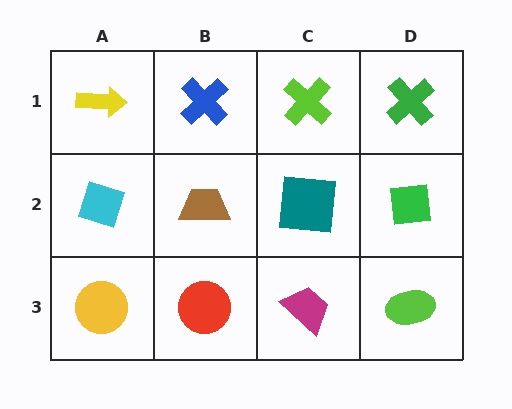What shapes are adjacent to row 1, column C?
A teal square (row 2, column C), a blue cross (row 1, column B), a green cross (row 1, column D).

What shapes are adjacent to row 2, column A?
A yellow arrow (row 1, column A), a yellow circle (row 3, column A), a brown trapezoid (row 2, column B).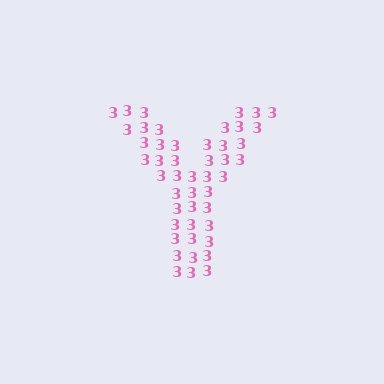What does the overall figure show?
The overall figure shows the letter Y.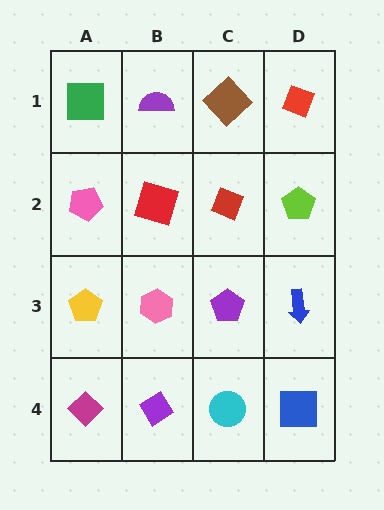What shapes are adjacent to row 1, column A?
A pink pentagon (row 2, column A), a purple semicircle (row 1, column B).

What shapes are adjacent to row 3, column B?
A red square (row 2, column B), a purple diamond (row 4, column B), a yellow pentagon (row 3, column A), a purple pentagon (row 3, column C).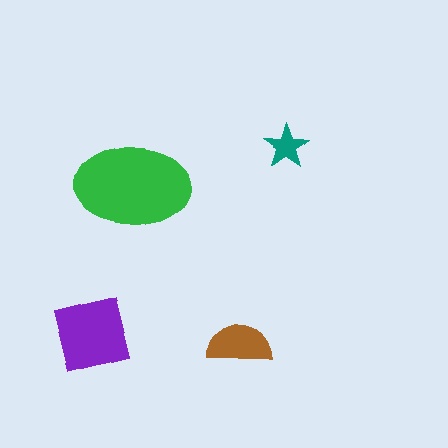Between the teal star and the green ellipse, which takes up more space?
The green ellipse.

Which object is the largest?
The green ellipse.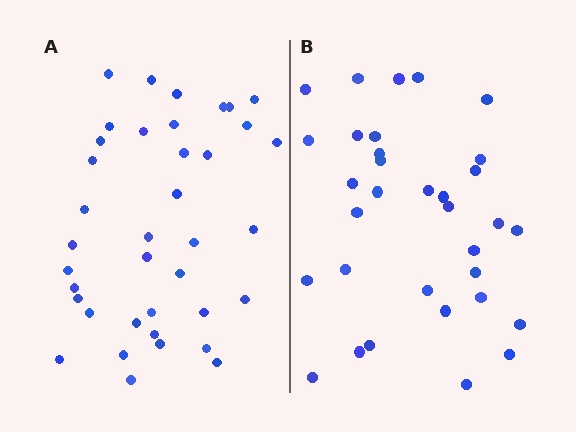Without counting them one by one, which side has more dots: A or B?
Region A (the left region) has more dots.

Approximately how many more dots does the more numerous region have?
Region A has about 5 more dots than region B.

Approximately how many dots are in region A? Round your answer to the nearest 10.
About 40 dots. (The exact count is 38, which rounds to 40.)